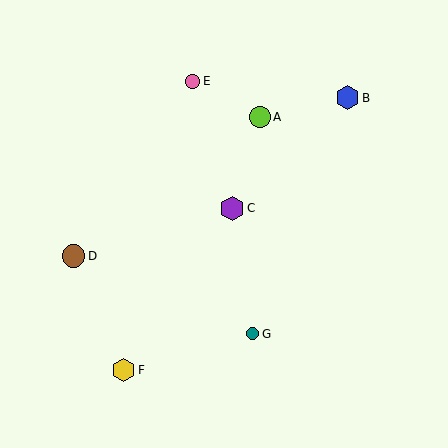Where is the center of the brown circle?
The center of the brown circle is at (73, 256).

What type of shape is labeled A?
Shape A is a lime circle.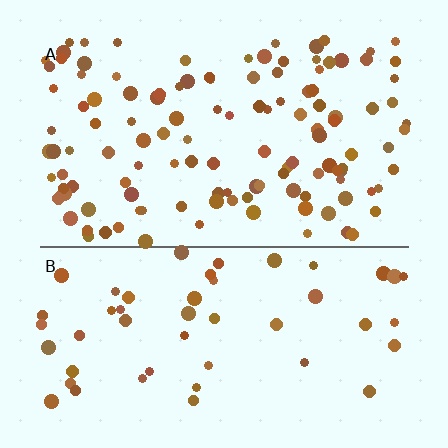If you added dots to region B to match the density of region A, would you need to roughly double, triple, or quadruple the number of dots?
Approximately double.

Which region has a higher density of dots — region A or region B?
A (the top).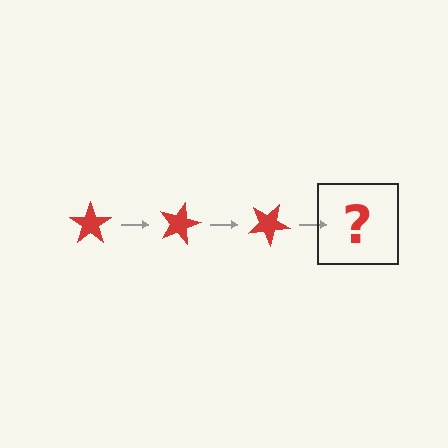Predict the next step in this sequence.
The next step is a red star rotated 45 degrees.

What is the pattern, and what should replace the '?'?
The pattern is that the star rotates 15 degrees each step. The '?' should be a red star rotated 45 degrees.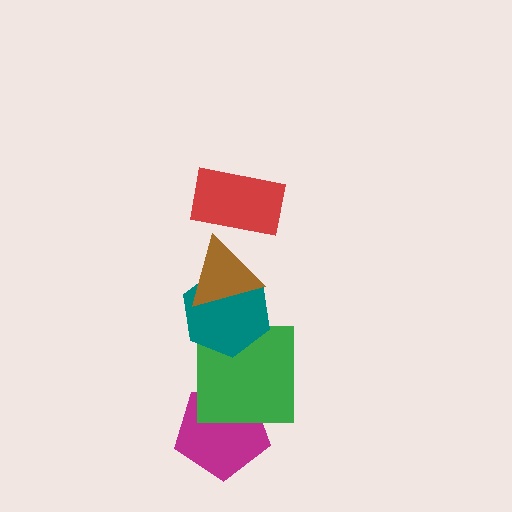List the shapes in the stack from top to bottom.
From top to bottom: the red rectangle, the brown triangle, the teal hexagon, the green square, the magenta pentagon.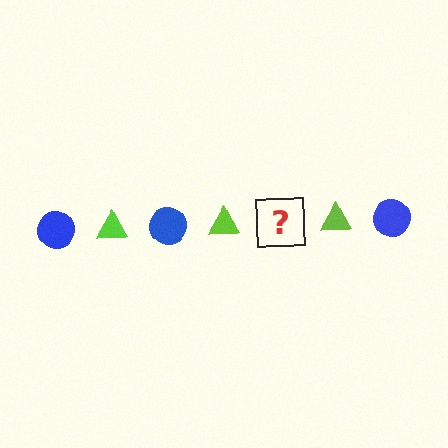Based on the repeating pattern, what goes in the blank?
The blank should be a blue circle.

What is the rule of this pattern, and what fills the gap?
The rule is that the pattern alternates between blue circle and lime triangle. The gap should be filled with a blue circle.